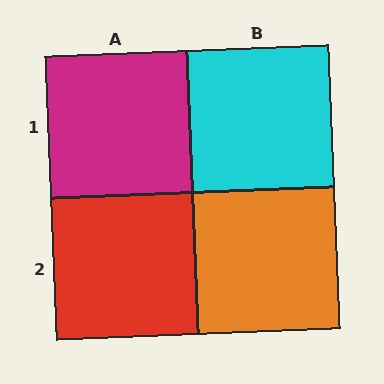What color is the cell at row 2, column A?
Red.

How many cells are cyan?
1 cell is cyan.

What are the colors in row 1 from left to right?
Magenta, cyan.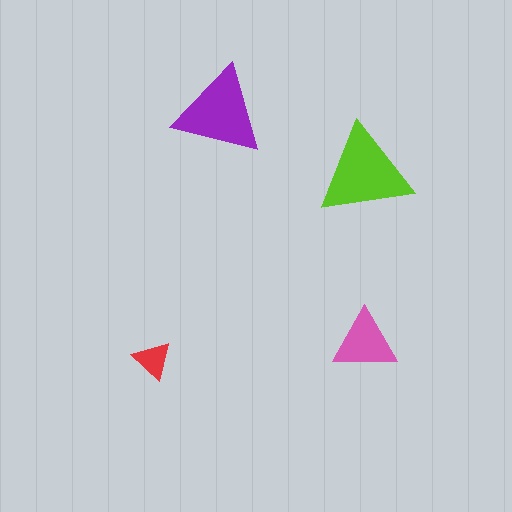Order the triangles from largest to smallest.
the lime one, the purple one, the pink one, the red one.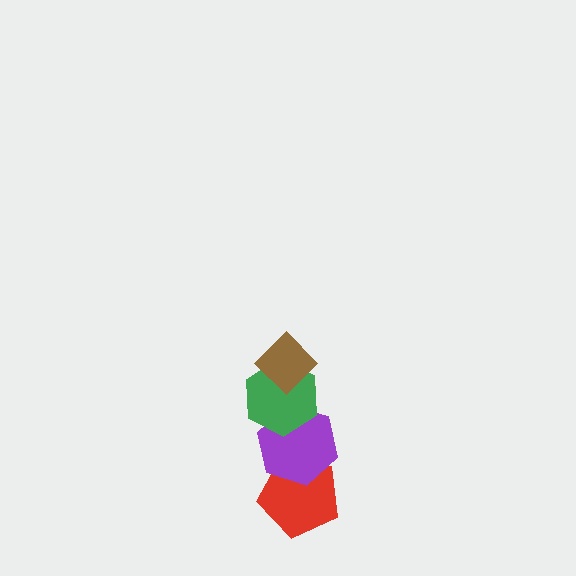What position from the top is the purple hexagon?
The purple hexagon is 3rd from the top.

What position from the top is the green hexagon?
The green hexagon is 2nd from the top.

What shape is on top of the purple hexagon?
The green hexagon is on top of the purple hexagon.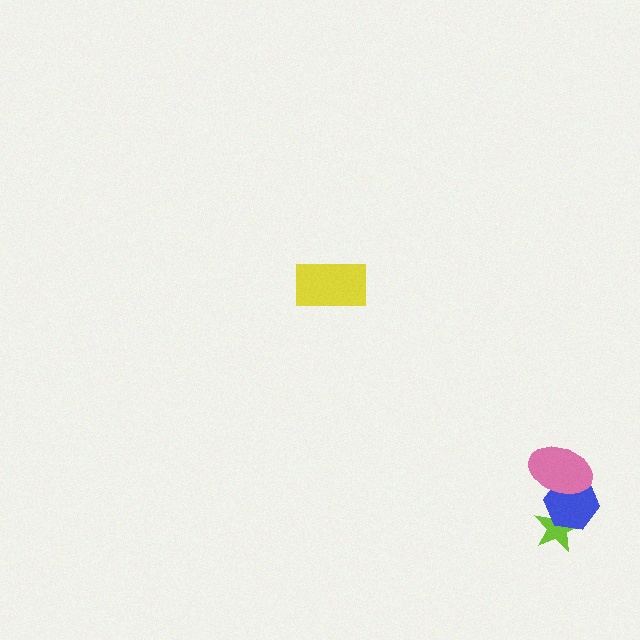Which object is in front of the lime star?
The blue hexagon is in front of the lime star.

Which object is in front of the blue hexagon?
The pink ellipse is in front of the blue hexagon.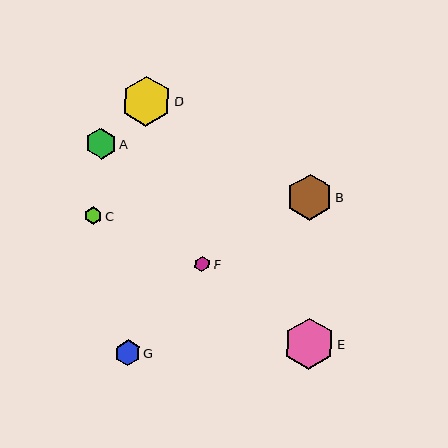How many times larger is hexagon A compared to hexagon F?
Hexagon A is approximately 1.9 times the size of hexagon F.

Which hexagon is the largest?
Hexagon E is the largest with a size of approximately 51 pixels.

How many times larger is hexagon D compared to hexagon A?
Hexagon D is approximately 1.6 times the size of hexagon A.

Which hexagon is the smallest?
Hexagon F is the smallest with a size of approximately 16 pixels.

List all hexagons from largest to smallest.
From largest to smallest: E, D, B, A, G, C, F.